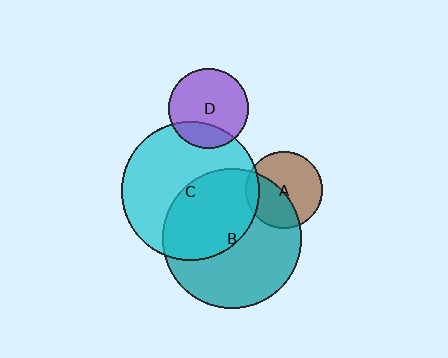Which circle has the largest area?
Circle B (teal).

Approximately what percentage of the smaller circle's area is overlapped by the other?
Approximately 10%.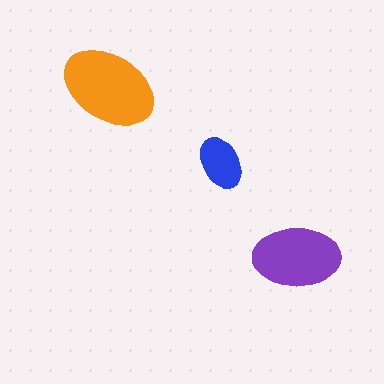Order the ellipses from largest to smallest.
the orange one, the purple one, the blue one.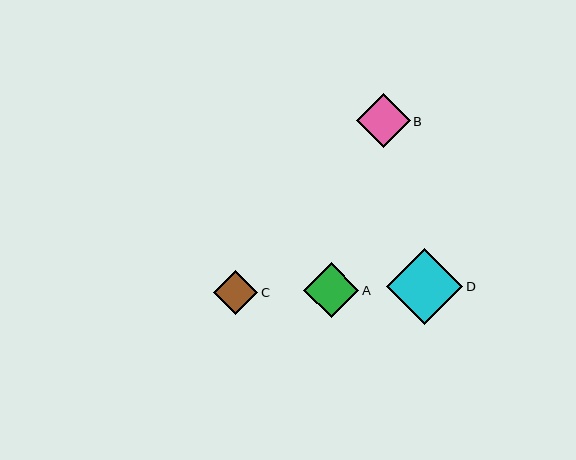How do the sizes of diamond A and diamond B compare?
Diamond A and diamond B are approximately the same size.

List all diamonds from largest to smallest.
From largest to smallest: D, A, B, C.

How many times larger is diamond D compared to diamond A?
Diamond D is approximately 1.4 times the size of diamond A.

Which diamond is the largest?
Diamond D is the largest with a size of approximately 76 pixels.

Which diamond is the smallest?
Diamond C is the smallest with a size of approximately 44 pixels.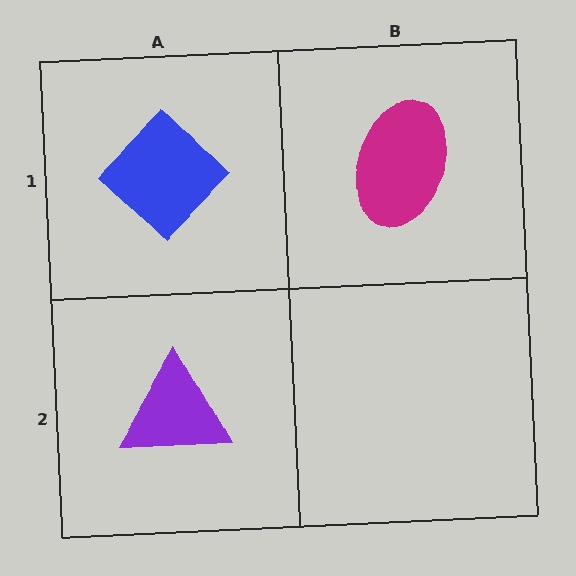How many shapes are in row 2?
1 shape.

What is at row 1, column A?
A blue diamond.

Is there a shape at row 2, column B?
No, that cell is empty.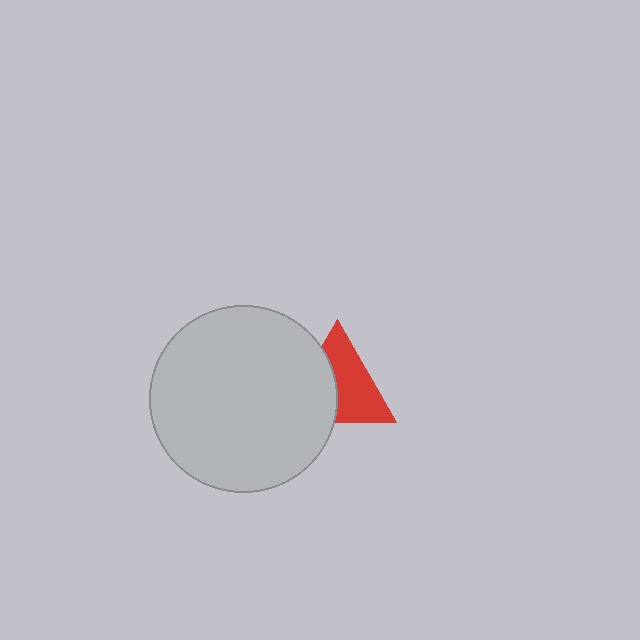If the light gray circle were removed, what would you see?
You would see the complete red triangle.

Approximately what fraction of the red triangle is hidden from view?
Roughly 43% of the red triangle is hidden behind the light gray circle.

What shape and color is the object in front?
The object in front is a light gray circle.